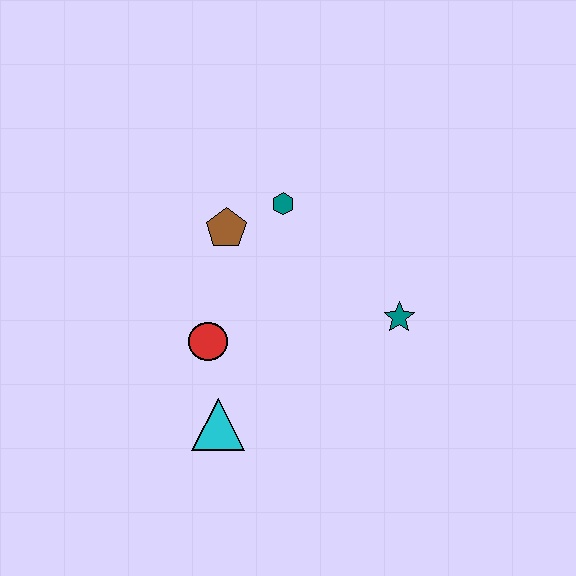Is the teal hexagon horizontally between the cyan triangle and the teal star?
Yes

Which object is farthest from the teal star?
The cyan triangle is farthest from the teal star.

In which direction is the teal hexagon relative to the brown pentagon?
The teal hexagon is to the right of the brown pentagon.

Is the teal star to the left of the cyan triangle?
No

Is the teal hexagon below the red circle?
No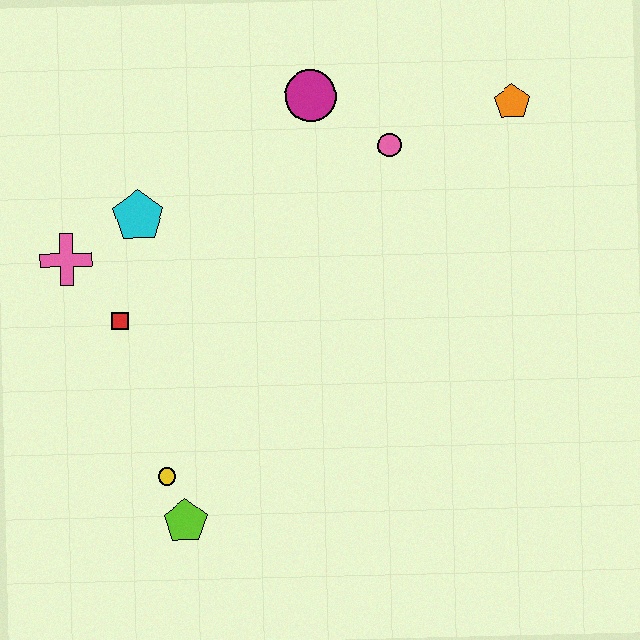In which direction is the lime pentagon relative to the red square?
The lime pentagon is below the red square.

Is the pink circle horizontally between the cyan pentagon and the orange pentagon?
Yes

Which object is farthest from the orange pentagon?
The lime pentagon is farthest from the orange pentagon.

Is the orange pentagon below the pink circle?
No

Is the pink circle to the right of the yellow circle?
Yes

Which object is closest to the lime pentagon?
The yellow circle is closest to the lime pentagon.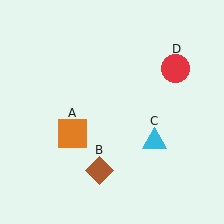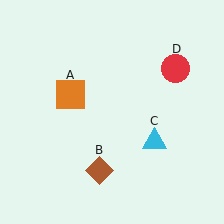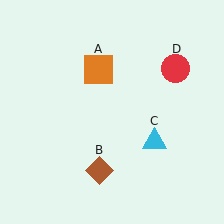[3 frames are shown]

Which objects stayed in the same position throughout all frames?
Brown diamond (object B) and cyan triangle (object C) and red circle (object D) remained stationary.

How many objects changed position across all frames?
1 object changed position: orange square (object A).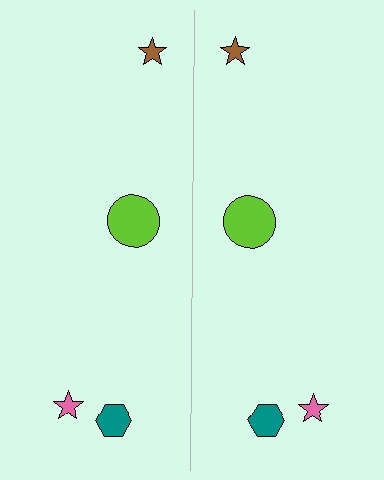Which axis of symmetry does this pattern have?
The pattern has a vertical axis of symmetry running through the center of the image.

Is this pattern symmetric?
Yes, this pattern has bilateral (reflection) symmetry.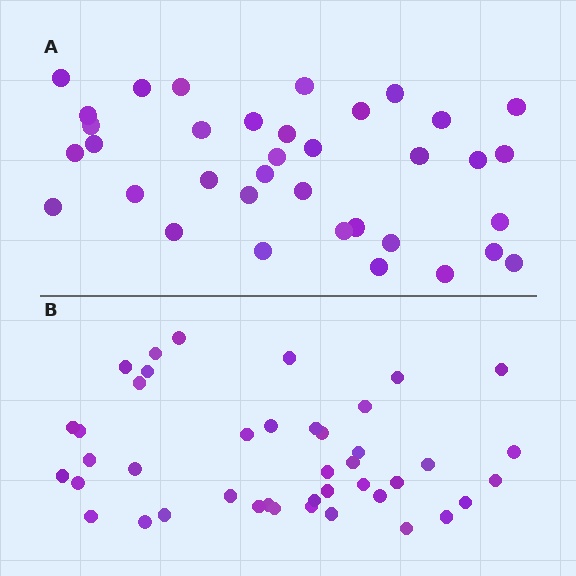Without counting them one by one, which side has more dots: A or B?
Region B (the bottom region) has more dots.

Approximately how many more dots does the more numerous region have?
Region B has about 6 more dots than region A.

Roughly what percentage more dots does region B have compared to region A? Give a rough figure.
About 15% more.